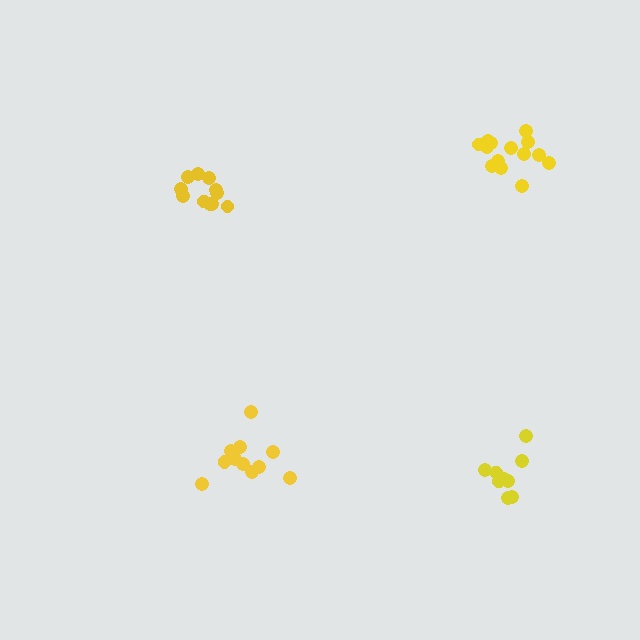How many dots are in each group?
Group 1: 11 dots, Group 2: 9 dots, Group 3: 11 dots, Group 4: 14 dots (45 total).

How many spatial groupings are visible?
There are 4 spatial groupings.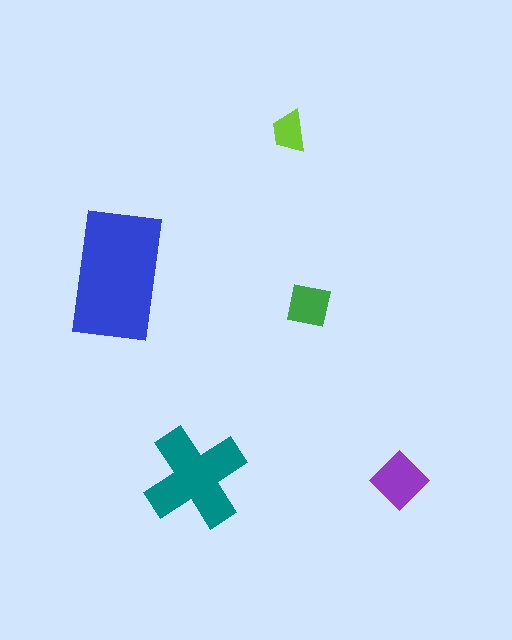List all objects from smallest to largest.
The lime trapezoid, the green square, the purple diamond, the teal cross, the blue rectangle.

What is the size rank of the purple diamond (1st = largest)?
3rd.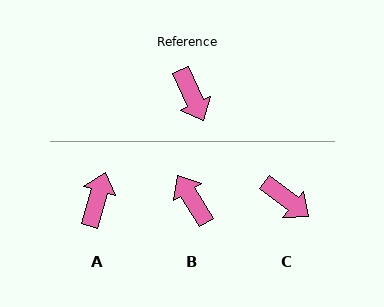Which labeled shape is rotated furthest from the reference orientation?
B, about 172 degrees away.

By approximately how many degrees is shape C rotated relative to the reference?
Approximately 28 degrees counter-clockwise.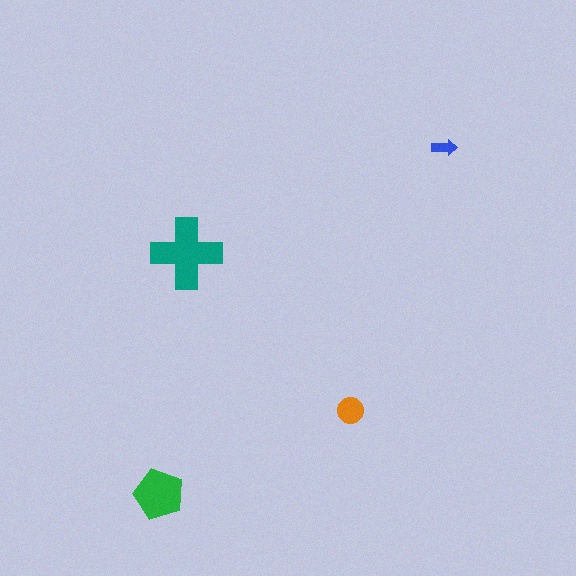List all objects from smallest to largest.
The blue arrow, the orange circle, the green pentagon, the teal cross.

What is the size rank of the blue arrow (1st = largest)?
4th.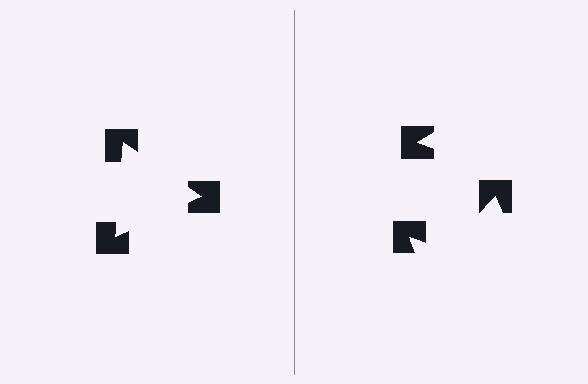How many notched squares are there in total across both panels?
6 — 3 on each side.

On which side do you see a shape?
An illusory triangle appears on the left side. On the right side the wedge cuts are rotated, so no coherent shape forms.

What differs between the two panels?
The notched squares are positioned identically on both sides; only the wedge orientations differ. On the left they align to a triangle; on the right they are misaligned.